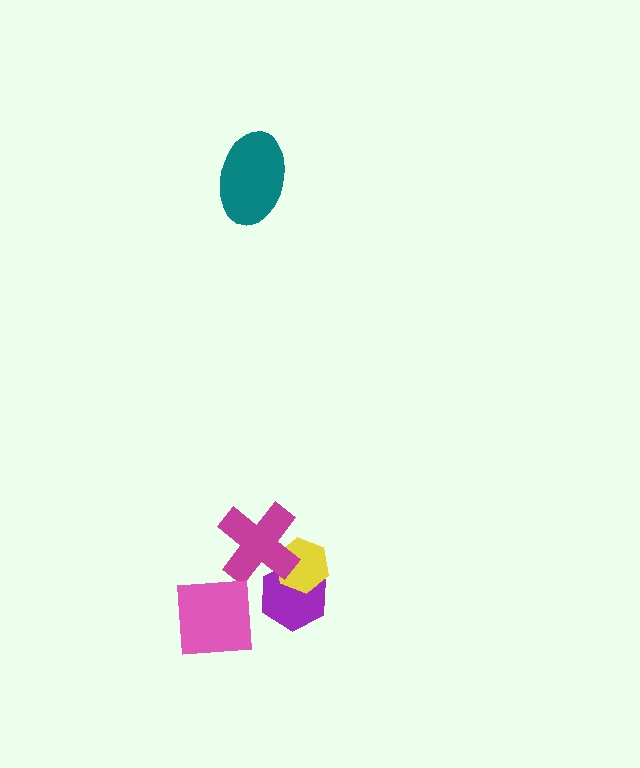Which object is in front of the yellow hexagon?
The magenta cross is in front of the yellow hexagon.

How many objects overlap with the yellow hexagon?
2 objects overlap with the yellow hexagon.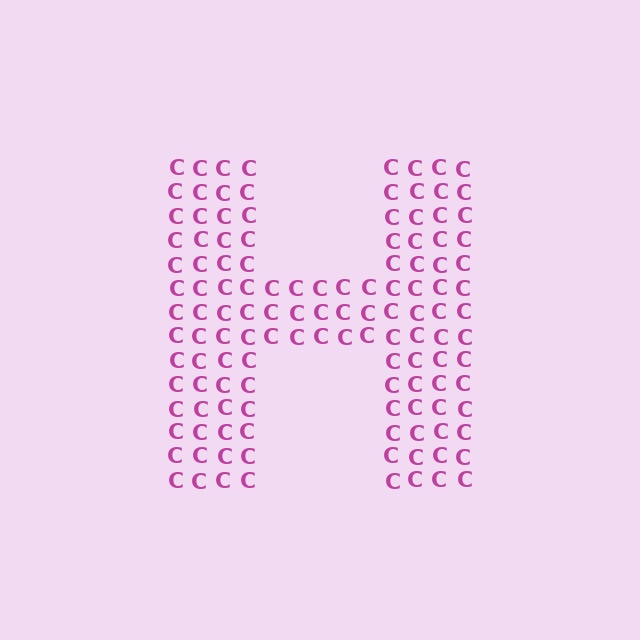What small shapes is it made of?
It is made of small letter C's.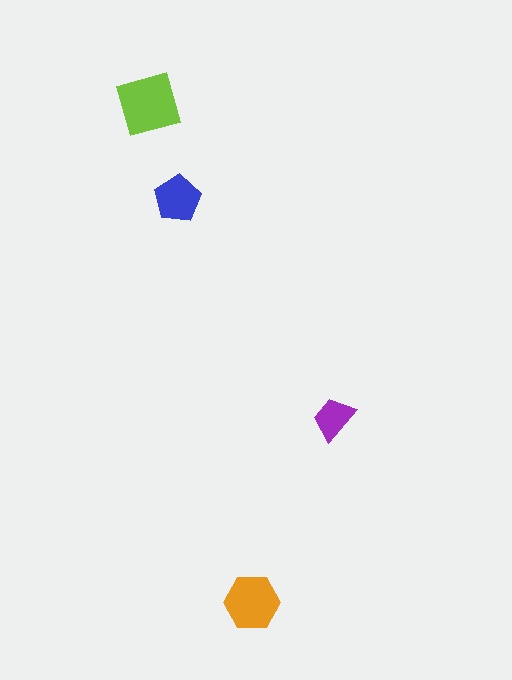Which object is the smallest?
The purple trapezoid.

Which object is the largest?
The lime square.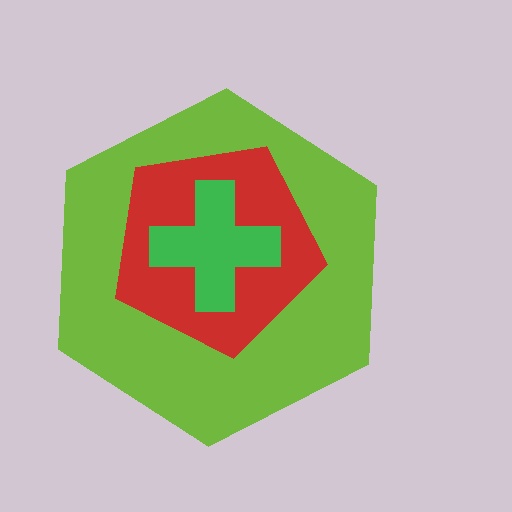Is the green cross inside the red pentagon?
Yes.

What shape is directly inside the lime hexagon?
The red pentagon.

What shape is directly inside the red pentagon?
The green cross.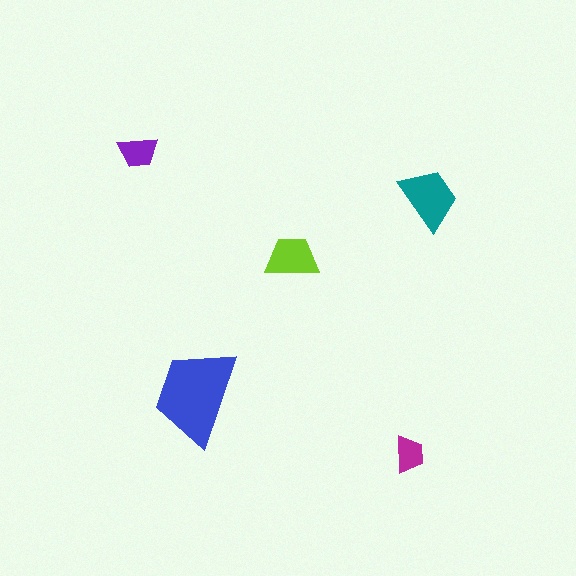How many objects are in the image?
There are 5 objects in the image.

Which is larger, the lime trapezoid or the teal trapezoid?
The teal one.